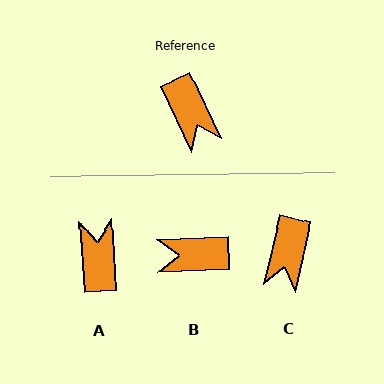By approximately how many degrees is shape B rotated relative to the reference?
Approximately 113 degrees clockwise.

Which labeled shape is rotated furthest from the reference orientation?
A, about 158 degrees away.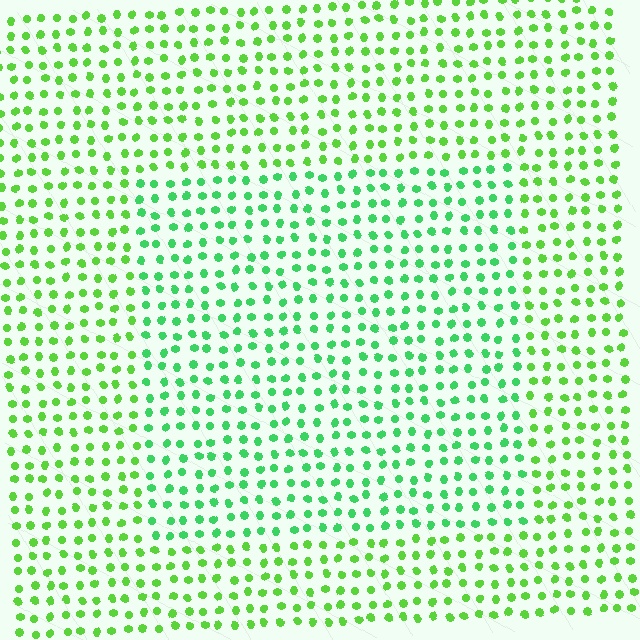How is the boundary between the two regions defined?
The boundary is defined purely by a slight shift in hue (about 28 degrees). Spacing, size, and orientation are identical on both sides.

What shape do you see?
I see a rectangle.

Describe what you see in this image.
The image is filled with small lime elements in a uniform arrangement. A rectangle-shaped region is visible where the elements are tinted to a slightly different hue, forming a subtle color boundary.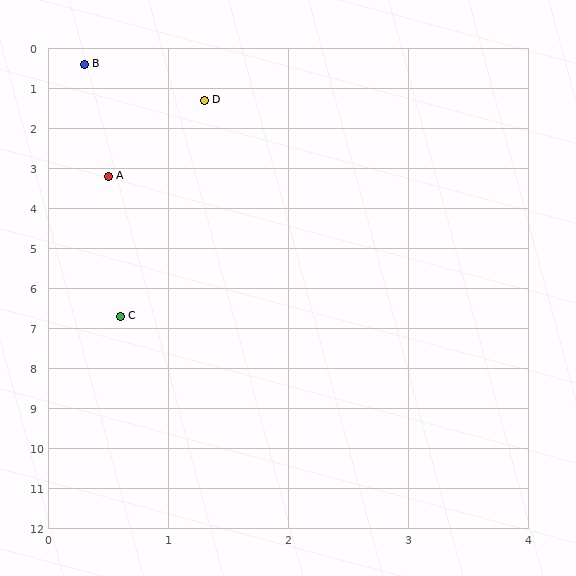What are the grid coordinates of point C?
Point C is at approximately (0.6, 6.7).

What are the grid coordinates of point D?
Point D is at approximately (1.3, 1.3).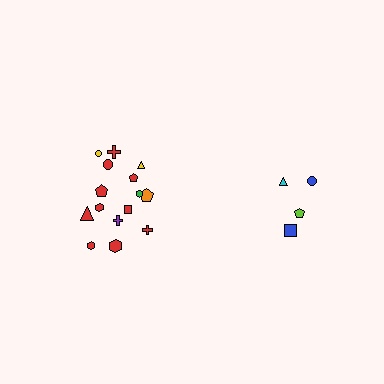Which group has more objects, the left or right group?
The left group.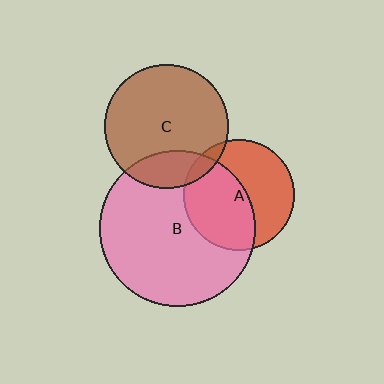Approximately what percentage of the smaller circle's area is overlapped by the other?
Approximately 50%.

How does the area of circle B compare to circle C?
Approximately 1.6 times.